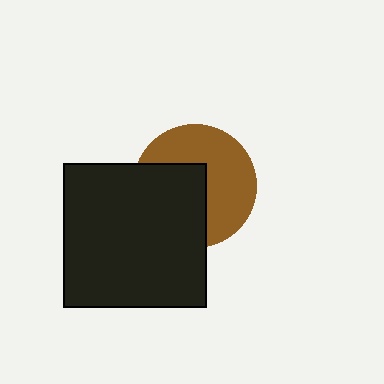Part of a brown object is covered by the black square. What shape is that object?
It is a circle.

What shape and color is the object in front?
The object in front is a black square.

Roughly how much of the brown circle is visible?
About half of it is visible (roughly 55%).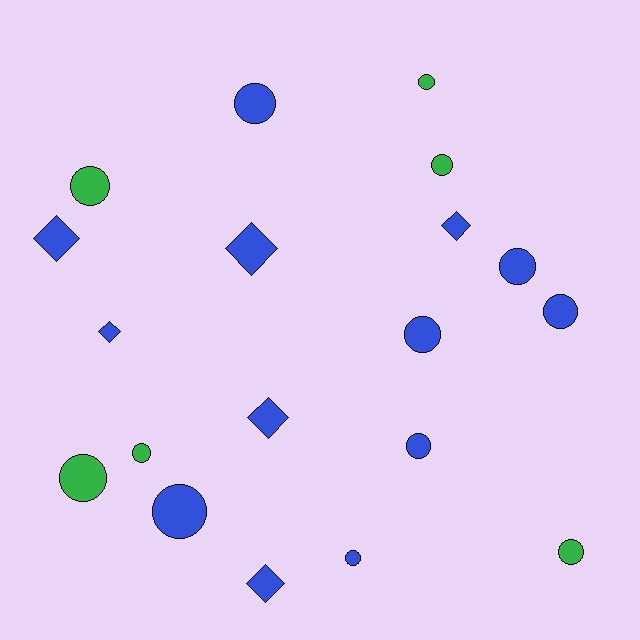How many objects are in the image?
There are 19 objects.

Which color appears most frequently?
Blue, with 13 objects.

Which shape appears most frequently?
Circle, with 13 objects.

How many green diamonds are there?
There are no green diamonds.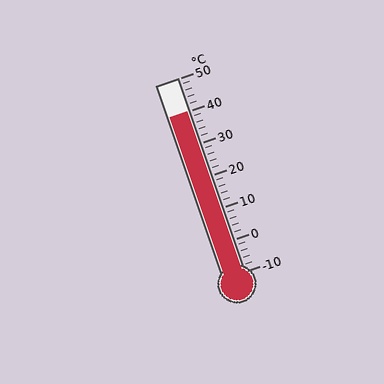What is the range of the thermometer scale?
The thermometer scale ranges from -10°C to 50°C.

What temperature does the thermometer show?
The thermometer shows approximately 40°C.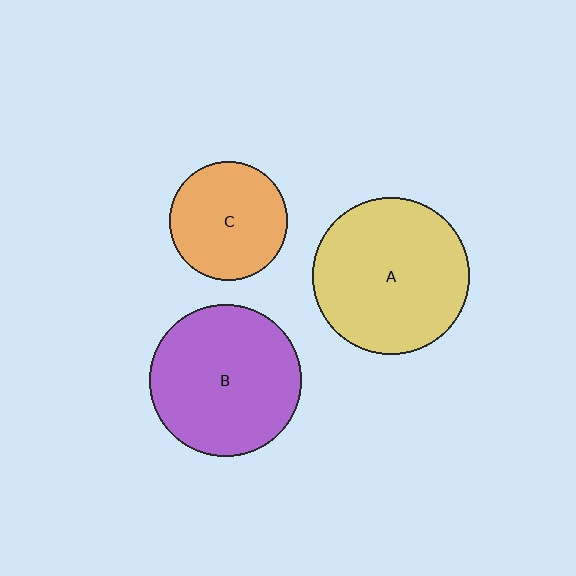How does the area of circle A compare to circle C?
Approximately 1.7 times.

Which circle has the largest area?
Circle A (yellow).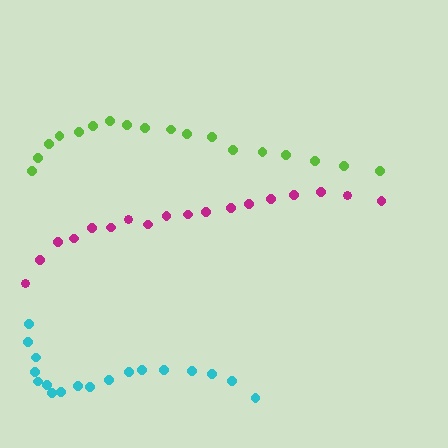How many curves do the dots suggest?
There are 3 distinct paths.